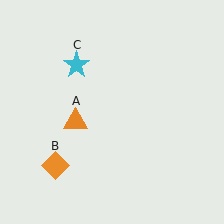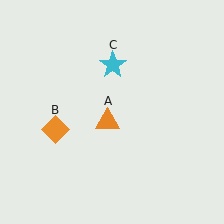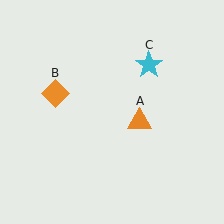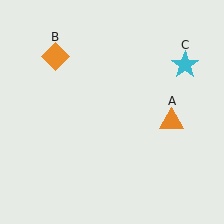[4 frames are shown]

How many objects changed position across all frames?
3 objects changed position: orange triangle (object A), orange diamond (object B), cyan star (object C).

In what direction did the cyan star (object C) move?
The cyan star (object C) moved right.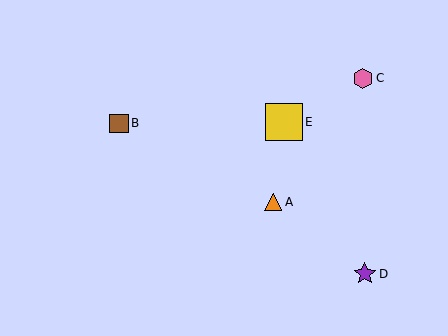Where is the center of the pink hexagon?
The center of the pink hexagon is at (363, 78).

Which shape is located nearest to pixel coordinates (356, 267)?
The purple star (labeled D) at (365, 274) is nearest to that location.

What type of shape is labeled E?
Shape E is a yellow square.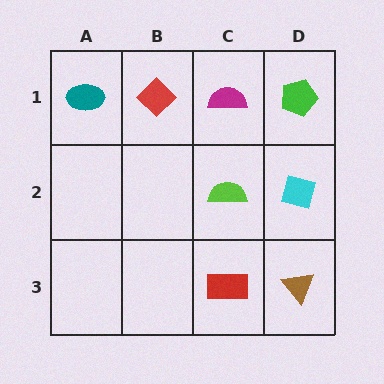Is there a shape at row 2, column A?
No, that cell is empty.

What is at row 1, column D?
A green pentagon.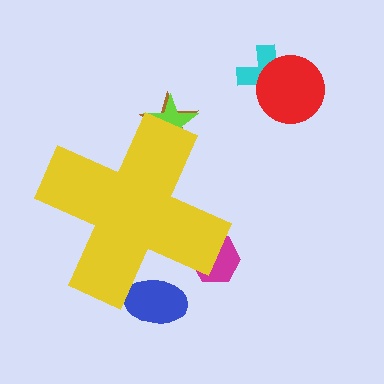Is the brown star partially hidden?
Yes, the brown star is partially hidden behind the yellow cross.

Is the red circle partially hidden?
No, the red circle is fully visible.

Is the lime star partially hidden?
Yes, the lime star is partially hidden behind the yellow cross.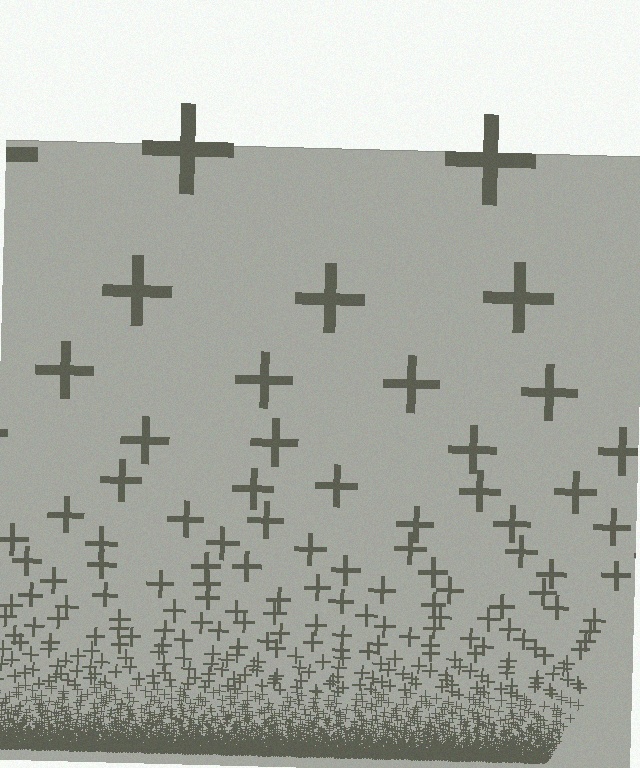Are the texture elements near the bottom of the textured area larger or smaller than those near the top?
Smaller. The gradient is inverted — elements near the bottom are smaller and denser.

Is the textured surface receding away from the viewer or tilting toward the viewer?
The surface appears to tilt toward the viewer. Texture elements get larger and sparser toward the top.